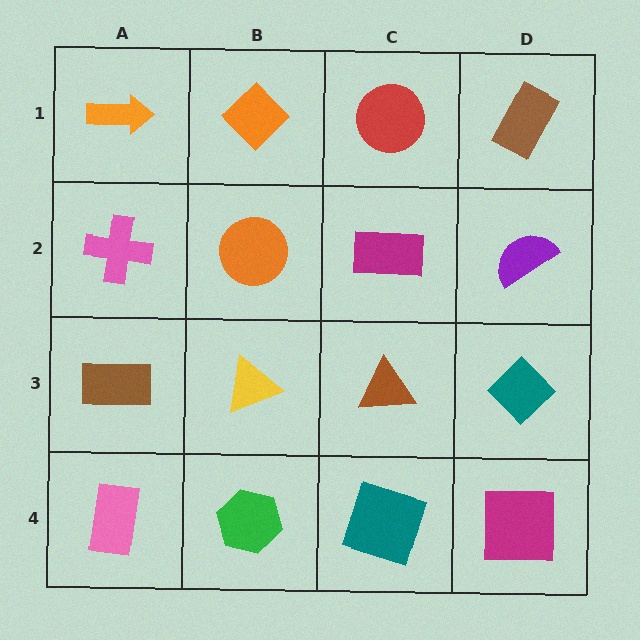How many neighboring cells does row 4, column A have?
2.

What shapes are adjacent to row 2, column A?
An orange arrow (row 1, column A), a brown rectangle (row 3, column A), an orange circle (row 2, column B).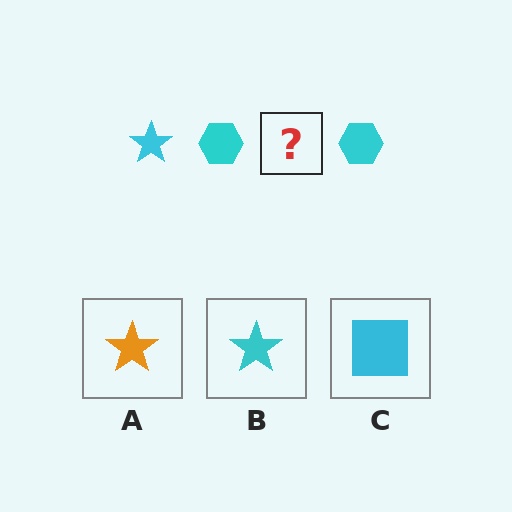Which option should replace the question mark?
Option B.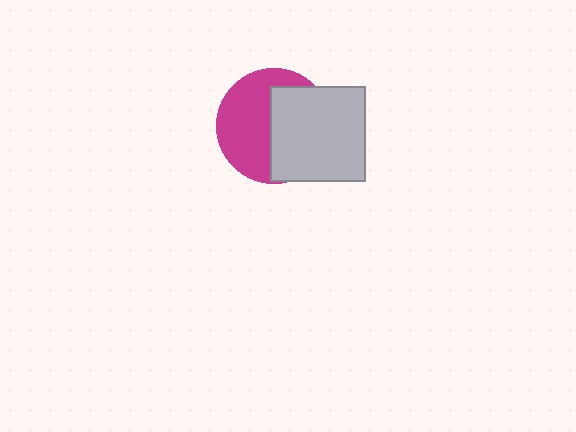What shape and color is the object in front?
The object in front is a light gray square.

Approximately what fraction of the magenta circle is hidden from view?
Roughly 49% of the magenta circle is hidden behind the light gray square.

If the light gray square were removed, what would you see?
You would see the complete magenta circle.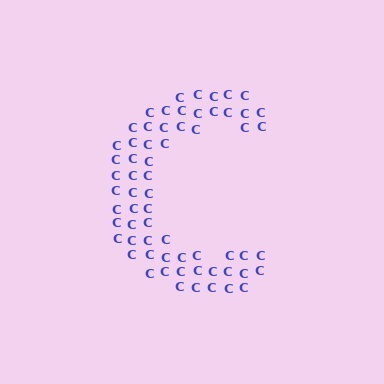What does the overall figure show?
The overall figure shows the letter C.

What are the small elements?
The small elements are letter C's.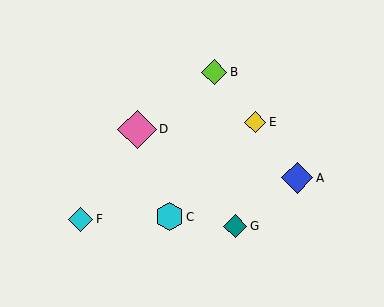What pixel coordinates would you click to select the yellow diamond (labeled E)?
Click at (255, 122) to select the yellow diamond E.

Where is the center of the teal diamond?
The center of the teal diamond is at (235, 226).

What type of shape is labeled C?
Shape C is a cyan hexagon.